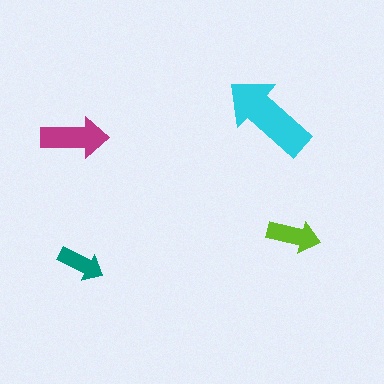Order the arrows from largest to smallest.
the cyan one, the magenta one, the lime one, the teal one.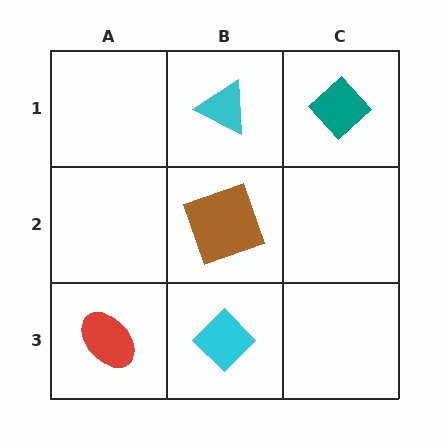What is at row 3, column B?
A cyan diamond.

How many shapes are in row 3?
2 shapes.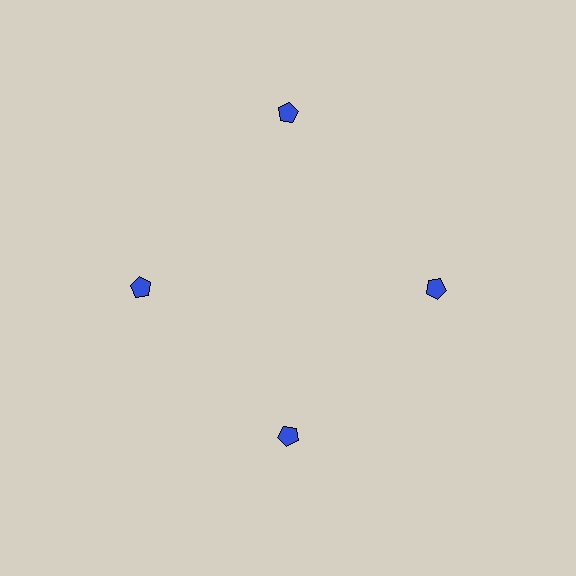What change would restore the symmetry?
The symmetry would be restored by moving it inward, back onto the ring so that all 4 pentagons sit at equal angles and equal distance from the center.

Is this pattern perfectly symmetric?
No. The 4 blue pentagons are arranged in a ring, but one element near the 12 o'clock position is pushed outward from the center, breaking the 4-fold rotational symmetry.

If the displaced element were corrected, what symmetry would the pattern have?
It would have 4-fold rotational symmetry — the pattern would map onto itself every 90 degrees.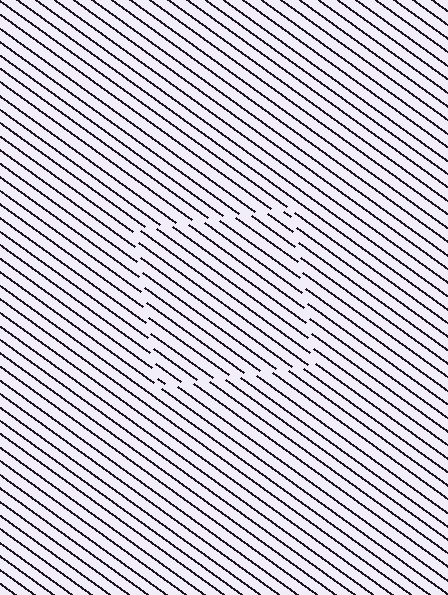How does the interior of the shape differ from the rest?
The interior of the shape contains the same grating, shifted by half a period — the contour is defined by the phase discontinuity where line-ends from the inner and outer gratings abut.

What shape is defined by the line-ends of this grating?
An illusory square. The interior of the shape contains the same grating, shifted by half a period — the contour is defined by the phase discontinuity where line-ends from the inner and outer gratings abut.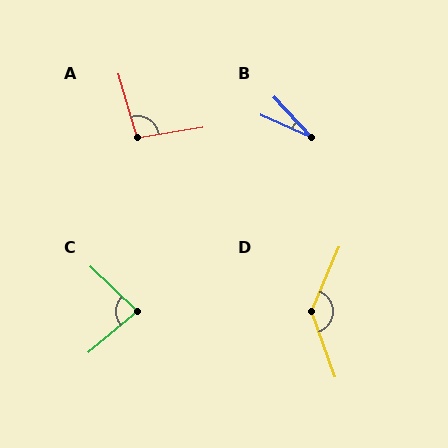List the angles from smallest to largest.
B (23°), C (84°), A (98°), D (138°).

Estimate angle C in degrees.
Approximately 84 degrees.